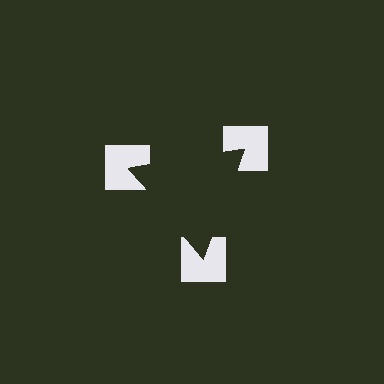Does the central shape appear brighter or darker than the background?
It typically appears slightly darker than the background, even though no actual brightness change is drawn.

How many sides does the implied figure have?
3 sides.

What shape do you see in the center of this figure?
An illusory triangle — its edges are inferred from the aligned wedge cuts in the notched squares, not physically drawn.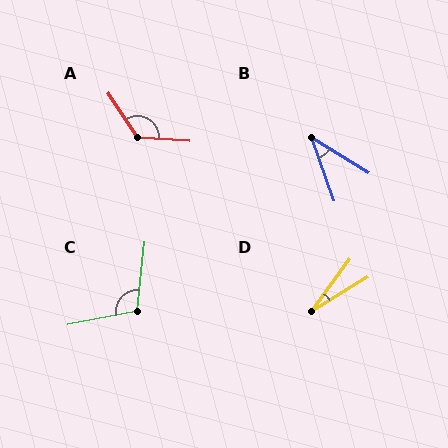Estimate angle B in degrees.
Approximately 38 degrees.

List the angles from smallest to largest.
D (22°), B (38°), C (107°), A (128°).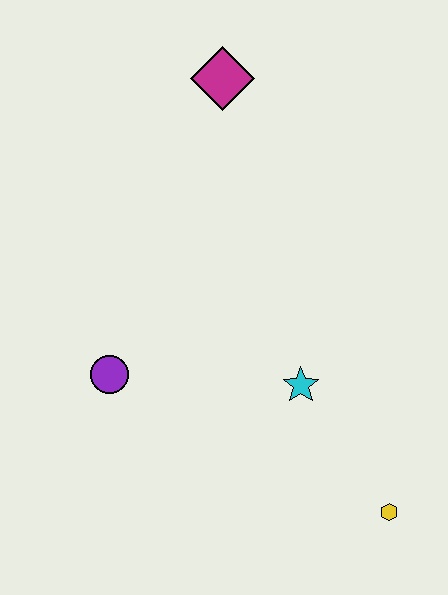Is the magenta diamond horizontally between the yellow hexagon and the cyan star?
No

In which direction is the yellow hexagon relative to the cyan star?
The yellow hexagon is below the cyan star.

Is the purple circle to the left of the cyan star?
Yes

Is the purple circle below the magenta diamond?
Yes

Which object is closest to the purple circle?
The cyan star is closest to the purple circle.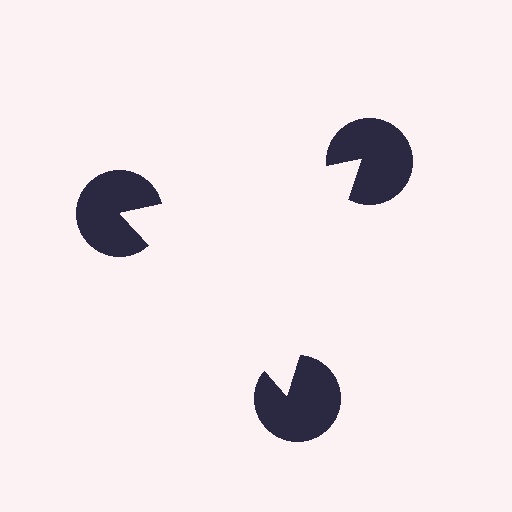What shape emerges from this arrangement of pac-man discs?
An illusory triangle — its edges are inferred from the aligned wedge cuts in the pac-man discs, not physically drawn.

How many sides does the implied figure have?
3 sides.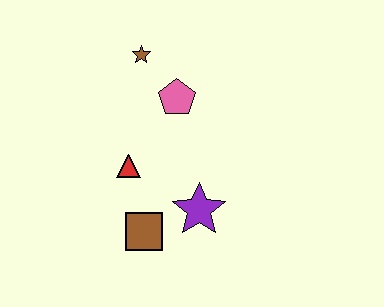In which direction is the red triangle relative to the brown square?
The red triangle is above the brown square.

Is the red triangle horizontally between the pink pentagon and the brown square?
No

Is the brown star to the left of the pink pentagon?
Yes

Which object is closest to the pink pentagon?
The brown star is closest to the pink pentagon.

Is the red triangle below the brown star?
Yes